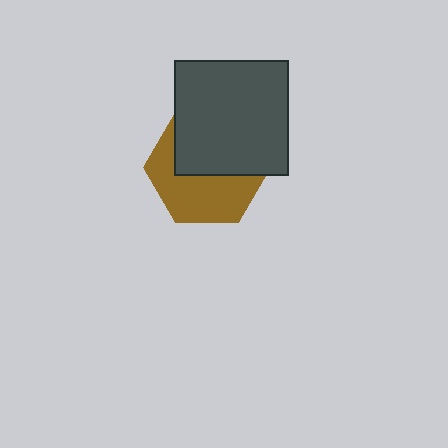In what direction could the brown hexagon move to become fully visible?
The brown hexagon could move down. That would shift it out from behind the dark gray rectangle entirely.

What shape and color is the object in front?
The object in front is a dark gray rectangle.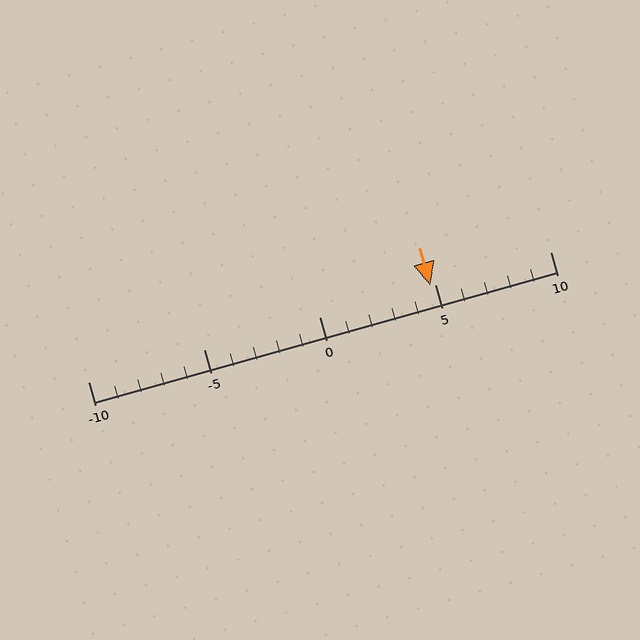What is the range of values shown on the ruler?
The ruler shows values from -10 to 10.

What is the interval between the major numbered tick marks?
The major tick marks are spaced 5 units apart.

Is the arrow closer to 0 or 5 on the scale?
The arrow is closer to 5.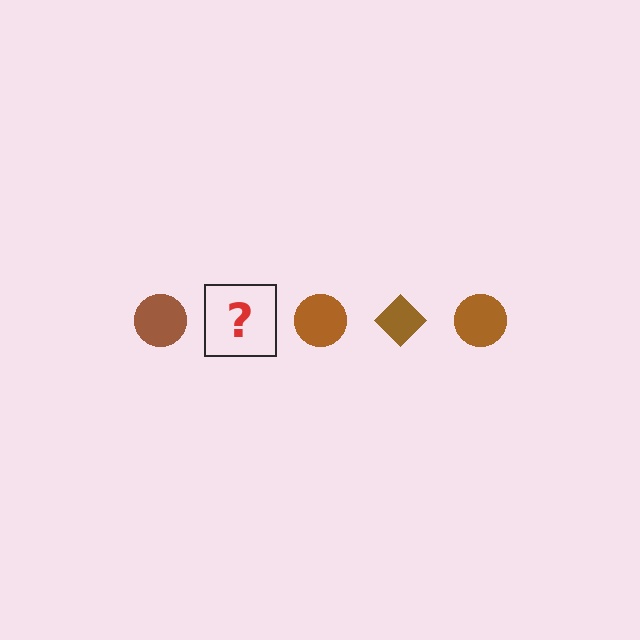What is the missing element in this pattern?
The missing element is a brown diamond.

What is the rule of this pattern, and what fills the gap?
The rule is that the pattern cycles through circle, diamond shapes in brown. The gap should be filled with a brown diamond.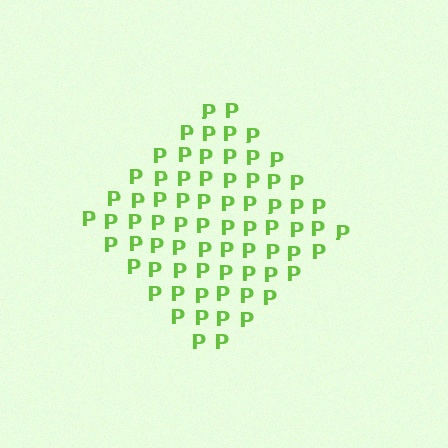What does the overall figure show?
The overall figure shows a diamond.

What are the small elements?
The small elements are letter P's.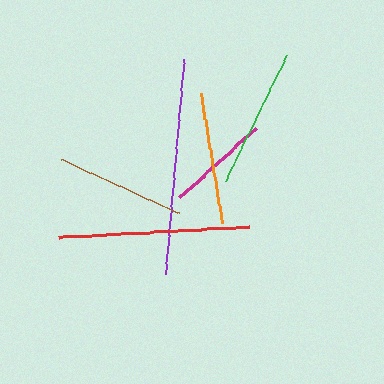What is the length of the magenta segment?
The magenta segment is approximately 103 pixels long.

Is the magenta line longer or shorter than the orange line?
The orange line is longer than the magenta line.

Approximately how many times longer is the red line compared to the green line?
The red line is approximately 1.4 times the length of the green line.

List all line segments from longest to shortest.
From longest to shortest: purple, red, green, orange, brown, magenta.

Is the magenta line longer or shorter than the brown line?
The brown line is longer than the magenta line.